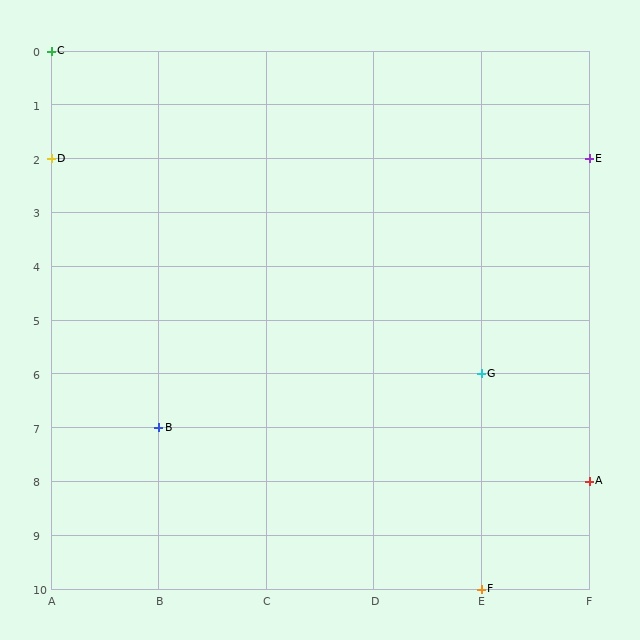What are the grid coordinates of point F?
Point F is at grid coordinates (E, 10).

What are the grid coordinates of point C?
Point C is at grid coordinates (A, 0).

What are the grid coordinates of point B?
Point B is at grid coordinates (B, 7).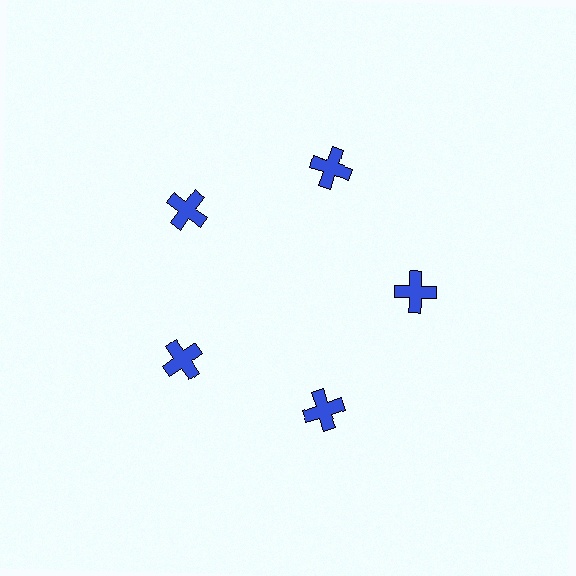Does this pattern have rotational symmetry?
Yes, this pattern has 5-fold rotational symmetry. It looks the same after rotating 72 degrees around the center.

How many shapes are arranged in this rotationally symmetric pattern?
There are 5 shapes, arranged in 5 groups of 1.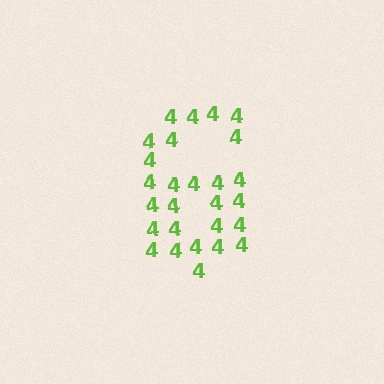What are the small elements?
The small elements are digit 4's.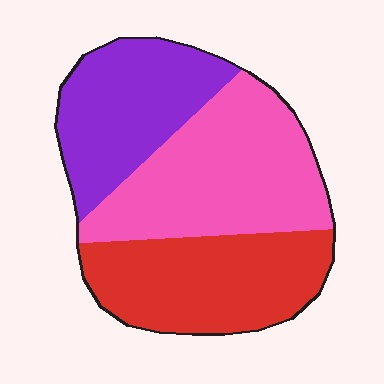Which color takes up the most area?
Pink, at roughly 40%.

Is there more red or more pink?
Pink.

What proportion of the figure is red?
Red takes up about one third (1/3) of the figure.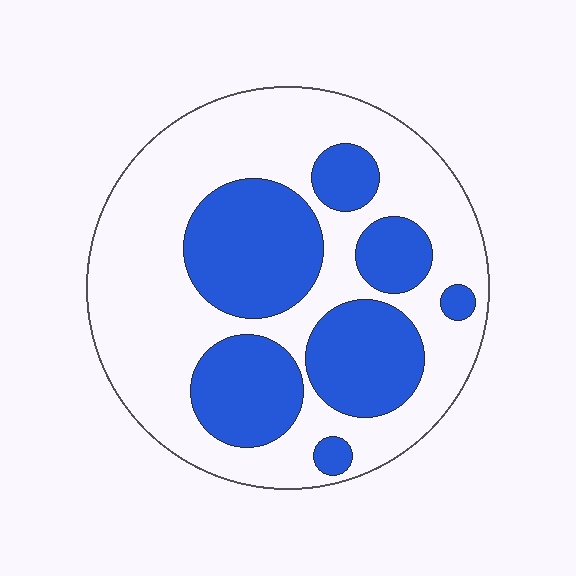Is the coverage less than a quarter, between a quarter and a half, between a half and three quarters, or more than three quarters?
Between a quarter and a half.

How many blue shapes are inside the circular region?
7.